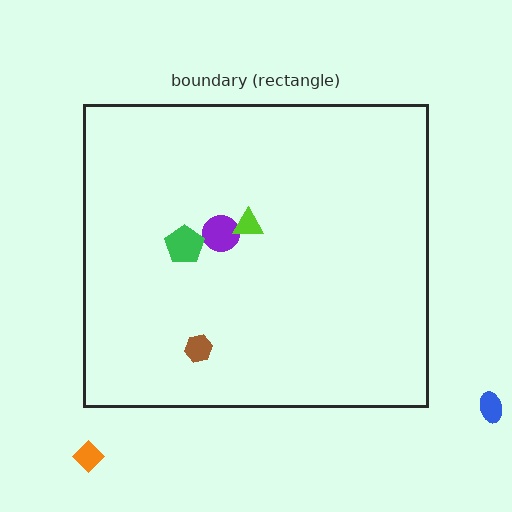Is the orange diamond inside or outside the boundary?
Outside.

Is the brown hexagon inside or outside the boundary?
Inside.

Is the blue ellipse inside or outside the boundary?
Outside.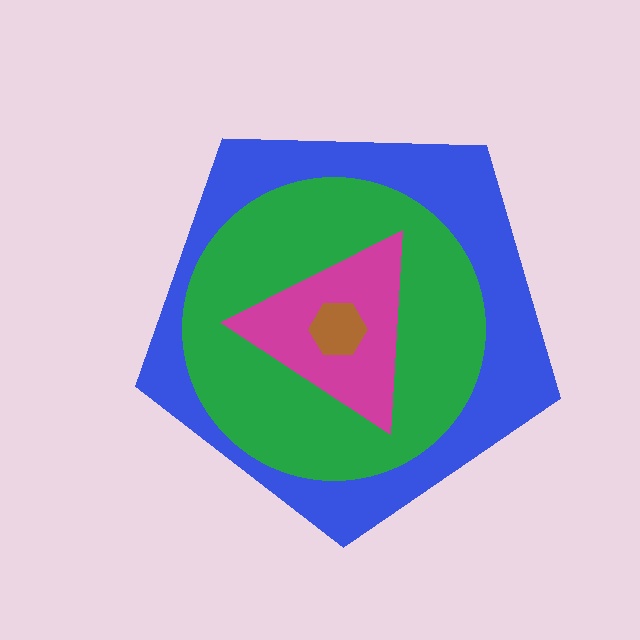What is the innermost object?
The brown hexagon.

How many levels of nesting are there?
4.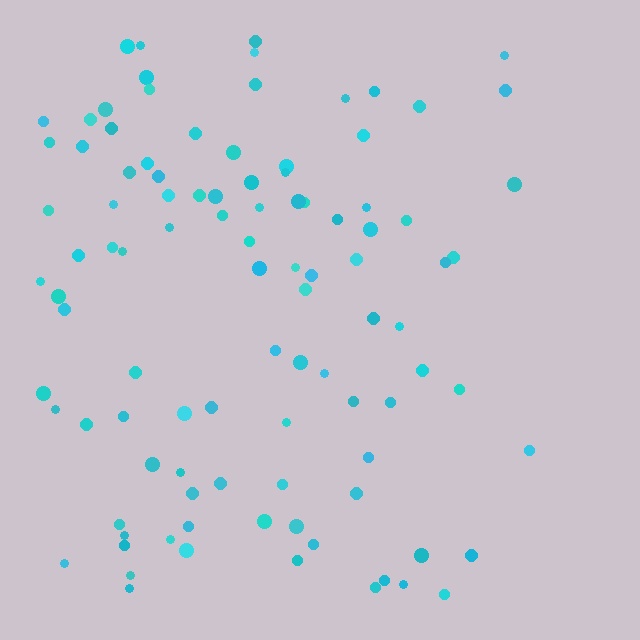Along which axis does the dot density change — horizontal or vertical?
Horizontal.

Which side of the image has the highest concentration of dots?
The left.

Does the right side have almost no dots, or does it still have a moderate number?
Still a moderate number, just noticeably fewer than the left.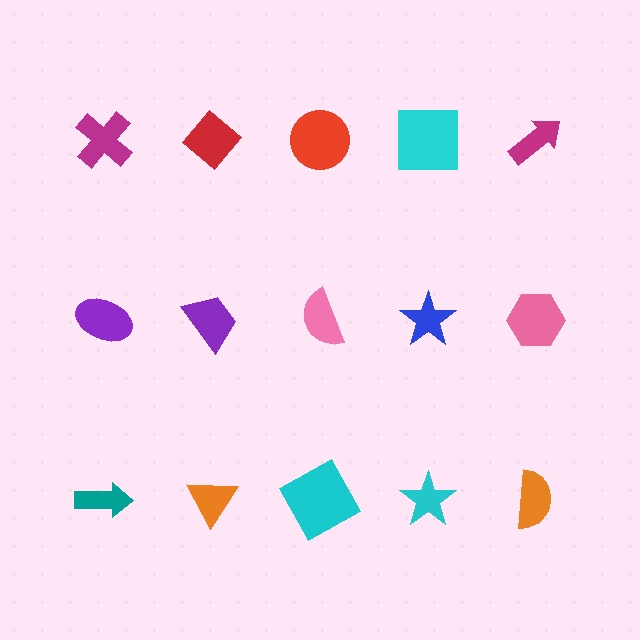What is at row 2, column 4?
A blue star.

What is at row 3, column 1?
A teal arrow.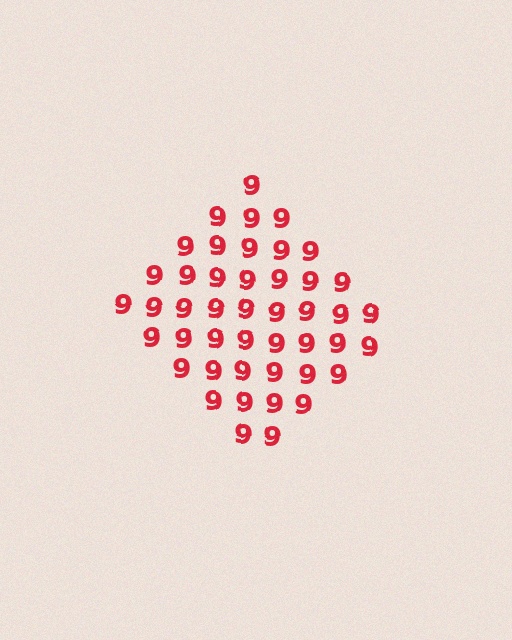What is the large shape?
The large shape is a diamond.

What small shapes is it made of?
It is made of small digit 9's.